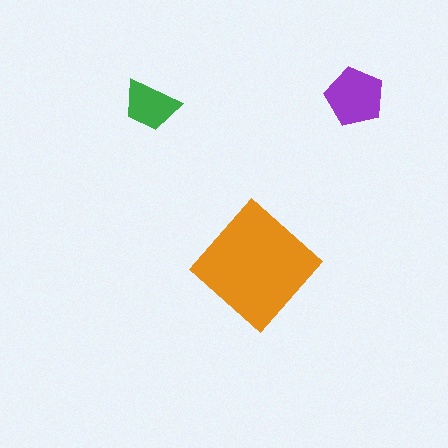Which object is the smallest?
The green trapezoid.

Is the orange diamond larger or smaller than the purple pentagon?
Larger.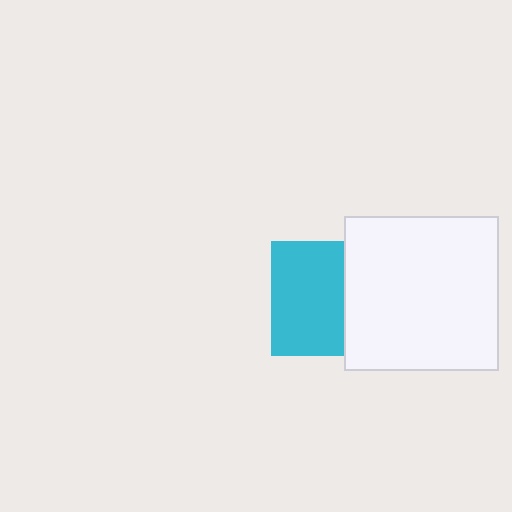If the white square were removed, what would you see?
You would see the complete cyan square.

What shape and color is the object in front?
The object in front is a white square.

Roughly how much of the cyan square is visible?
About half of it is visible (roughly 63%).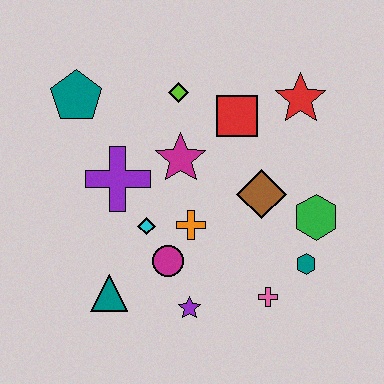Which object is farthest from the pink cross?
The teal pentagon is farthest from the pink cross.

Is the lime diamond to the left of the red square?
Yes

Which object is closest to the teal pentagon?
The purple cross is closest to the teal pentagon.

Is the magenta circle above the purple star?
Yes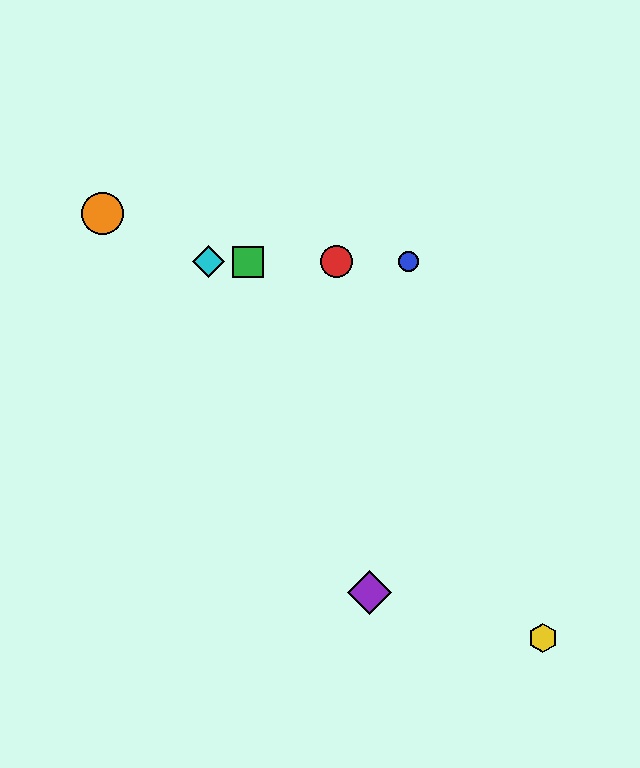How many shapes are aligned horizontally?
4 shapes (the red circle, the blue circle, the green square, the cyan diamond) are aligned horizontally.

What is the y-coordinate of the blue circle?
The blue circle is at y≈262.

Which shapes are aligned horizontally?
The red circle, the blue circle, the green square, the cyan diamond are aligned horizontally.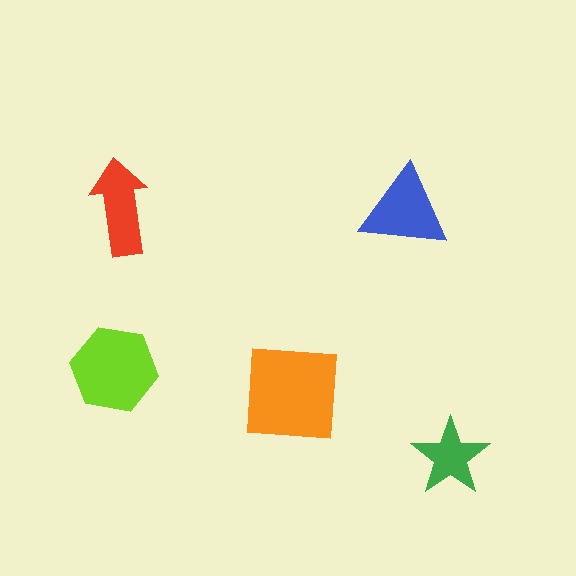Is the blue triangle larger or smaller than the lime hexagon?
Smaller.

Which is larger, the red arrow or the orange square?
The orange square.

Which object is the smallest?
The green star.